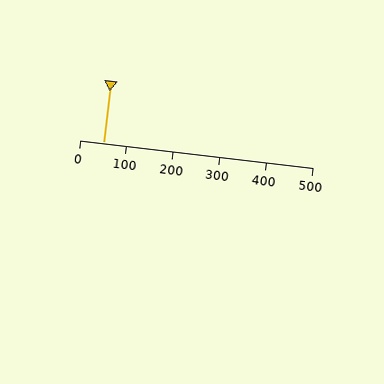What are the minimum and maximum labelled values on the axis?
The axis runs from 0 to 500.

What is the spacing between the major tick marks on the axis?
The major ticks are spaced 100 apart.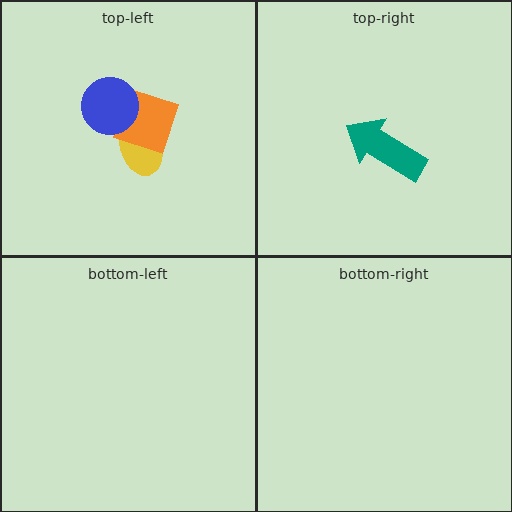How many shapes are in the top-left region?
3.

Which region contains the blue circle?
The top-left region.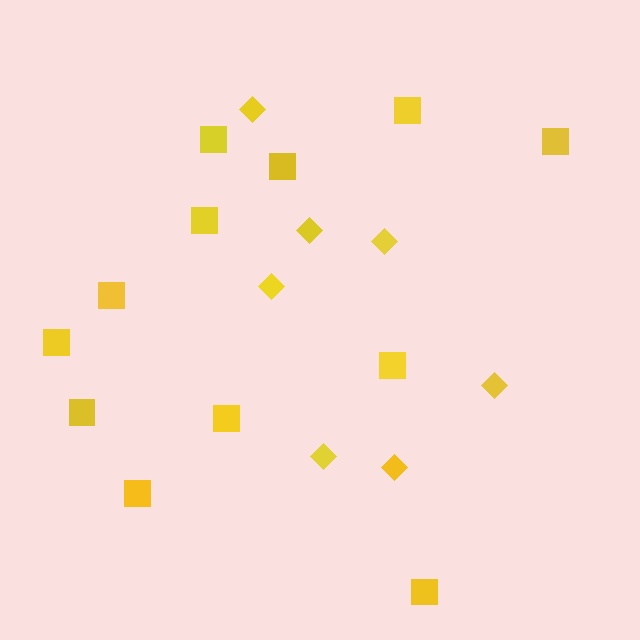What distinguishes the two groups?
There are 2 groups: one group of diamonds (7) and one group of squares (12).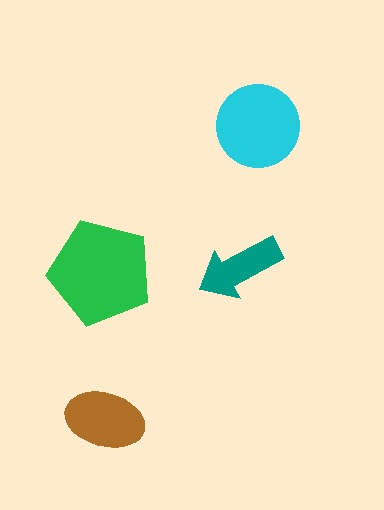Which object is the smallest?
The teal arrow.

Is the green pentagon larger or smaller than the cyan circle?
Larger.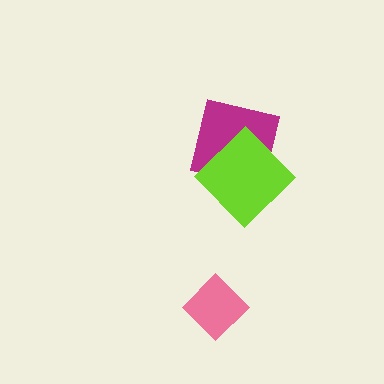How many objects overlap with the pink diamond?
0 objects overlap with the pink diamond.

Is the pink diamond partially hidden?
No, no other shape covers it.